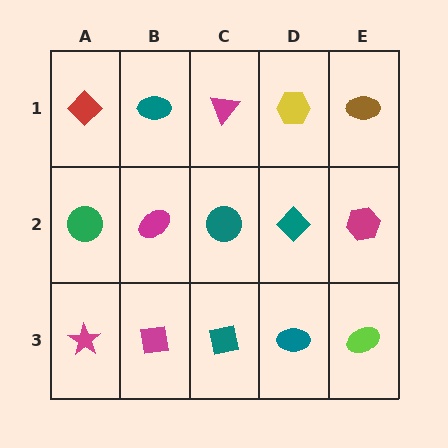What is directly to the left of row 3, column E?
A teal ellipse.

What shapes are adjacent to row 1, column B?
A magenta ellipse (row 2, column B), a red diamond (row 1, column A), a magenta triangle (row 1, column C).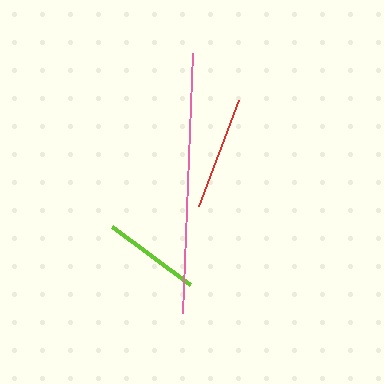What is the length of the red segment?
The red segment is approximately 113 pixels long.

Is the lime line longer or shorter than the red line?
The red line is longer than the lime line.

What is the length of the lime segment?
The lime segment is approximately 98 pixels long.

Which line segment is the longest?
The pink line is the longest at approximately 260 pixels.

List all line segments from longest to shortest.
From longest to shortest: pink, red, lime.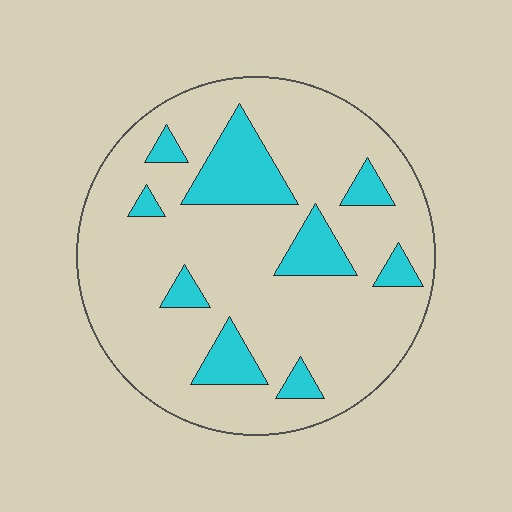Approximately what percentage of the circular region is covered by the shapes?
Approximately 20%.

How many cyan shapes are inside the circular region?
9.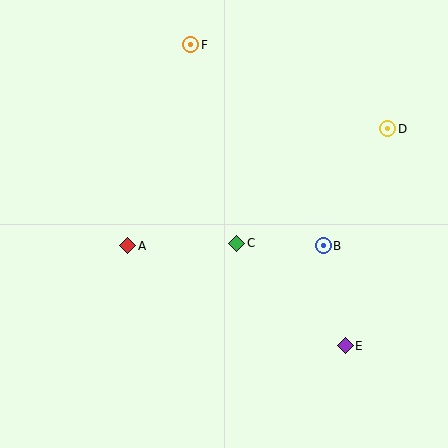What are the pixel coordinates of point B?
Point B is at (323, 246).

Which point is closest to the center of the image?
Point C at (237, 243) is closest to the center.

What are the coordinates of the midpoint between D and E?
The midpoint between D and E is at (366, 237).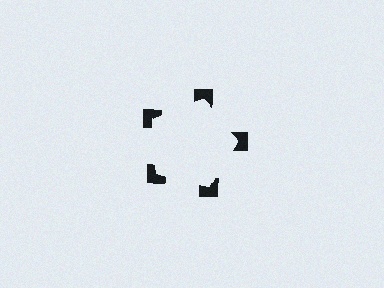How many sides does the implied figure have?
5 sides.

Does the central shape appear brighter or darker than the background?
It typically appears slightly brighter than the background, even though no actual brightness change is drawn.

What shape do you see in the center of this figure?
An illusory pentagon — its edges are inferred from the aligned wedge cuts in the notched squares, not physically drawn.